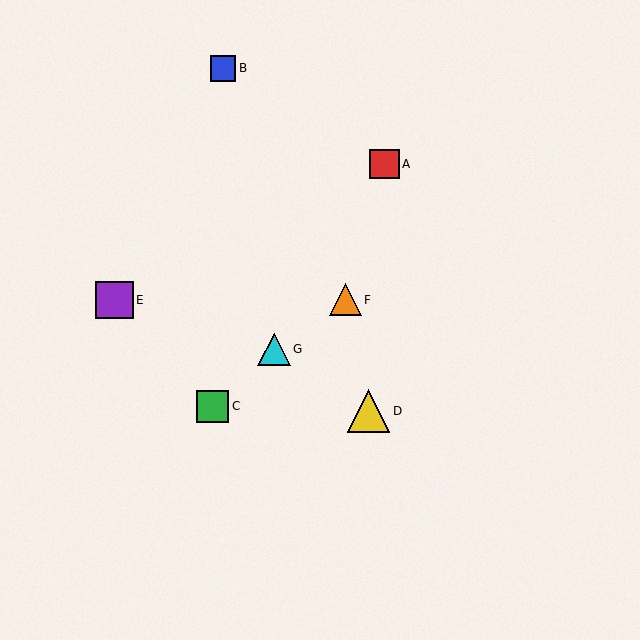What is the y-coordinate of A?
Object A is at y≈164.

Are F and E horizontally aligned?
Yes, both are at y≈300.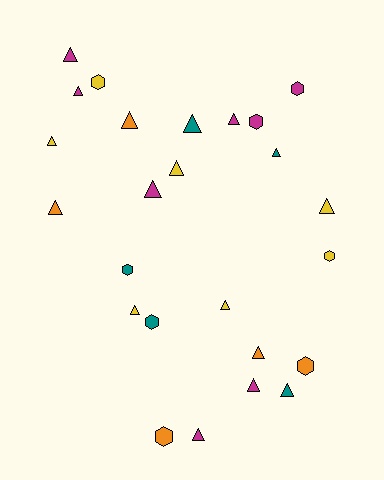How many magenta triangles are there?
There are 6 magenta triangles.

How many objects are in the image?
There are 25 objects.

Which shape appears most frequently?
Triangle, with 17 objects.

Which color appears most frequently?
Magenta, with 8 objects.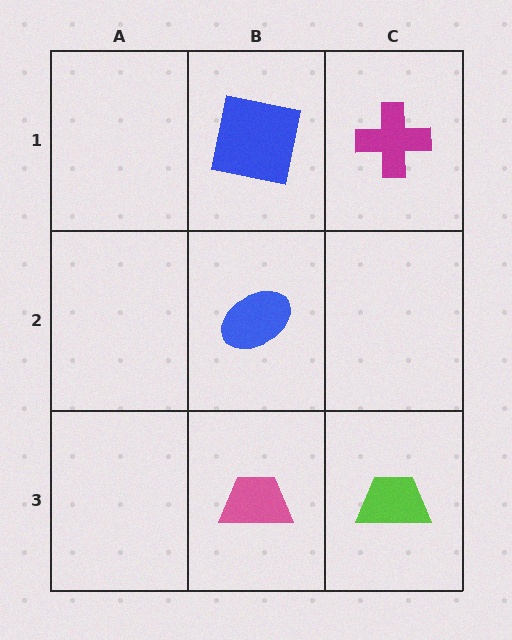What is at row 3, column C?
A lime trapezoid.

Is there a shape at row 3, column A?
No, that cell is empty.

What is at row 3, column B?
A pink trapezoid.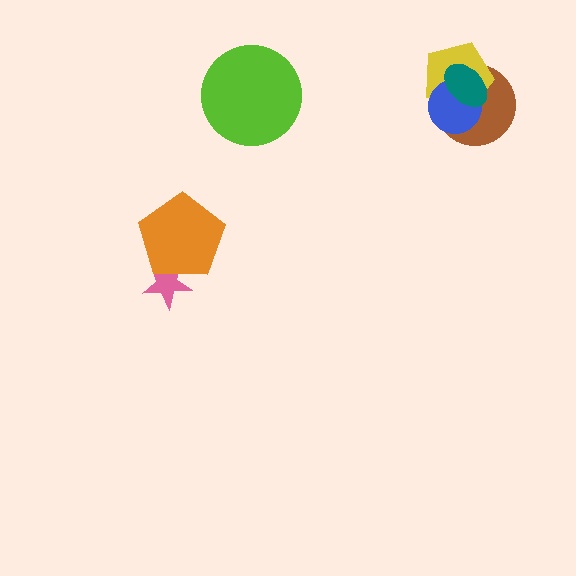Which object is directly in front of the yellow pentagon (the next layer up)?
The blue circle is directly in front of the yellow pentagon.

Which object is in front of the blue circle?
The teal ellipse is in front of the blue circle.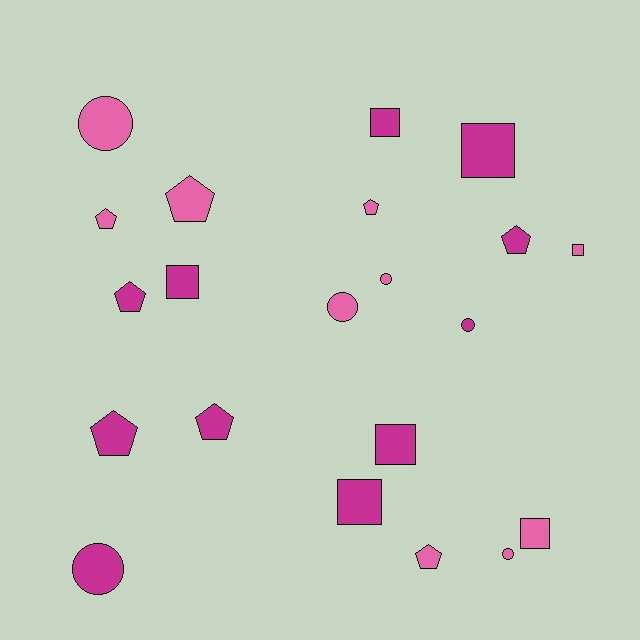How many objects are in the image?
There are 21 objects.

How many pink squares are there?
There are 2 pink squares.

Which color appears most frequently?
Magenta, with 11 objects.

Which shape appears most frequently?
Pentagon, with 8 objects.